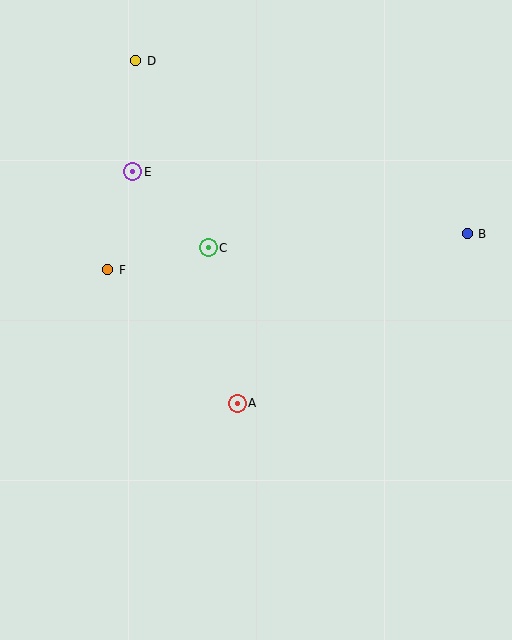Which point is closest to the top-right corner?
Point B is closest to the top-right corner.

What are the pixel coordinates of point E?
Point E is at (133, 172).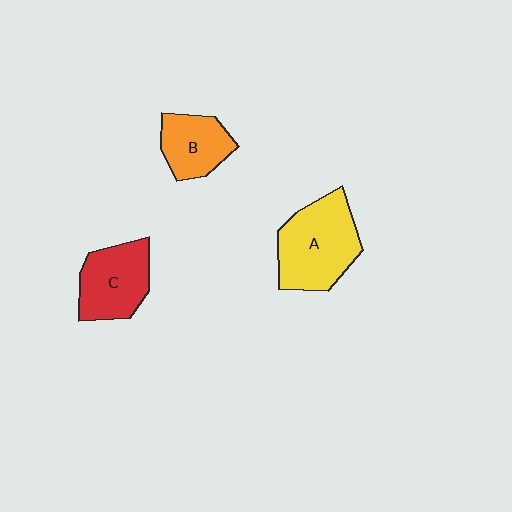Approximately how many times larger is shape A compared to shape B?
Approximately 1.6 times.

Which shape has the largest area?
Shape A (yellow).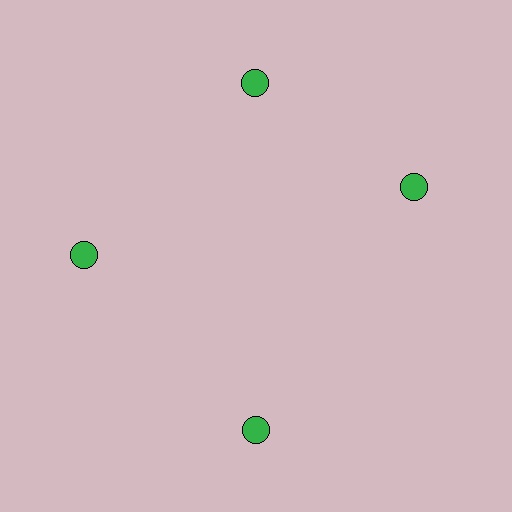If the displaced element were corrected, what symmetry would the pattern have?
It would have 4-fold rotational symmetry — the pattern would map onto itself every 90 degrees.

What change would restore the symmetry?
The symmetry would be restored by rotating it back into even spacing with its neighbors so that all 4 circles sit at equal angles and equal distance from the center.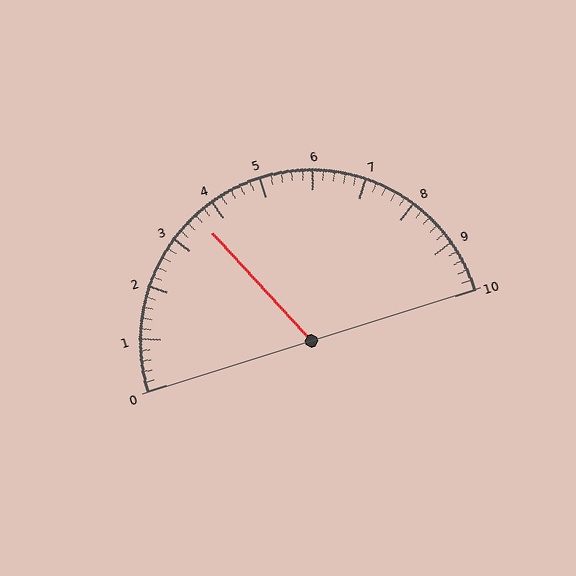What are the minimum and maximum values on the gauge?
The gauge ranges from 0 to 10.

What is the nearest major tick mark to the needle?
The nearest major tick mark is 4.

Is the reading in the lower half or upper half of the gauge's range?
The reading is in the lower half of the range (0 to 10).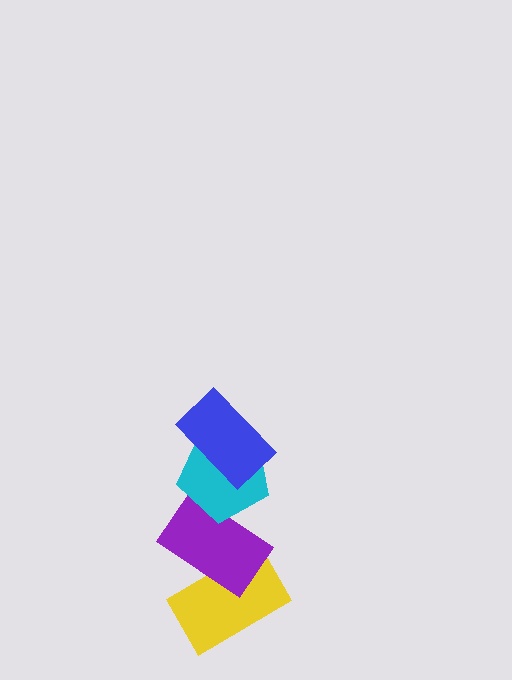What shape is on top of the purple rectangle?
The cyan pentagon is on top of the purple rectangle.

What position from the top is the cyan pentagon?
The cyan pentagon is 2nd from the top.